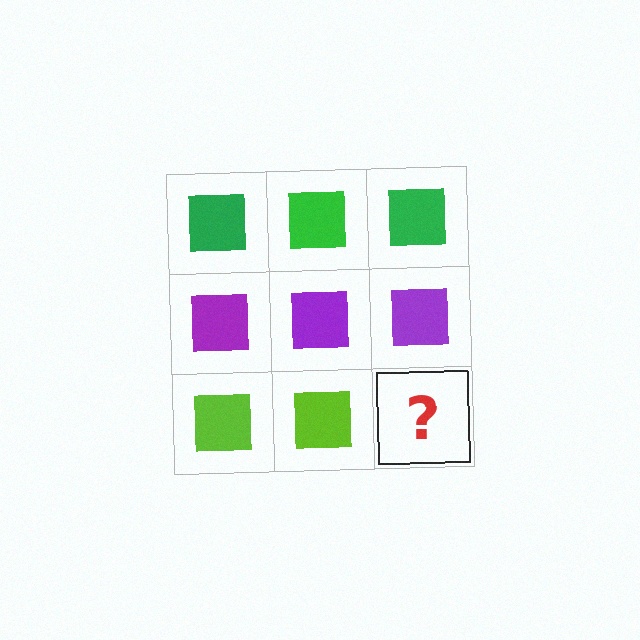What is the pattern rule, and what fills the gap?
The rule is that each row has a consistent color. The gap should be filled with a lime square.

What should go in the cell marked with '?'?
The missing cell should contain a lime square.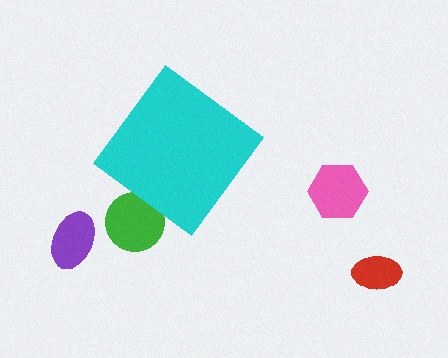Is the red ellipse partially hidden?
No, the red ellipse is fully visible.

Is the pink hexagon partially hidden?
No, the pink hexagon is fully visible.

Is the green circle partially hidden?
Yes, the green circle is partially hidden behind the cyan diamond.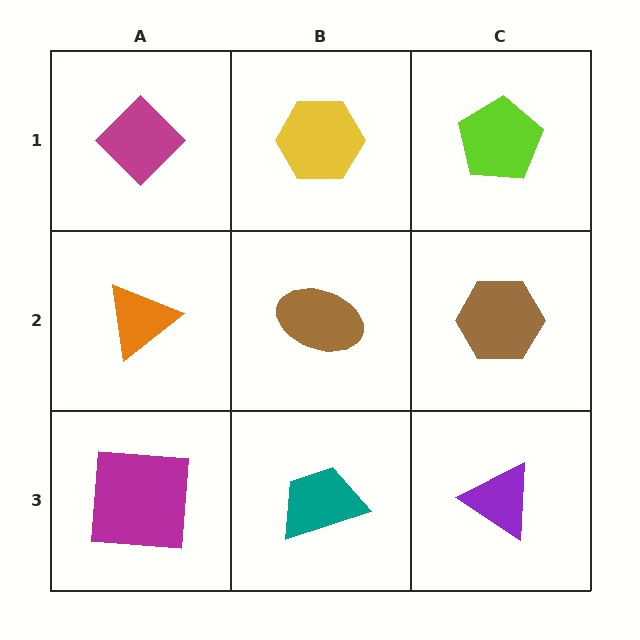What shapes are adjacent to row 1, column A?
An orange triangle (row 2, column A), a yellow hexagon (row 1, column B).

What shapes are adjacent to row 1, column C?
A brown hexagon (row 2, column C), a yellow hexagon (row 1, column B).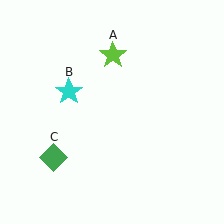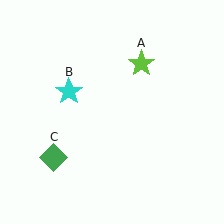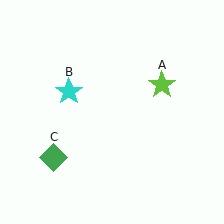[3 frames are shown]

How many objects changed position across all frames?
1 object changed position: lime star (object A).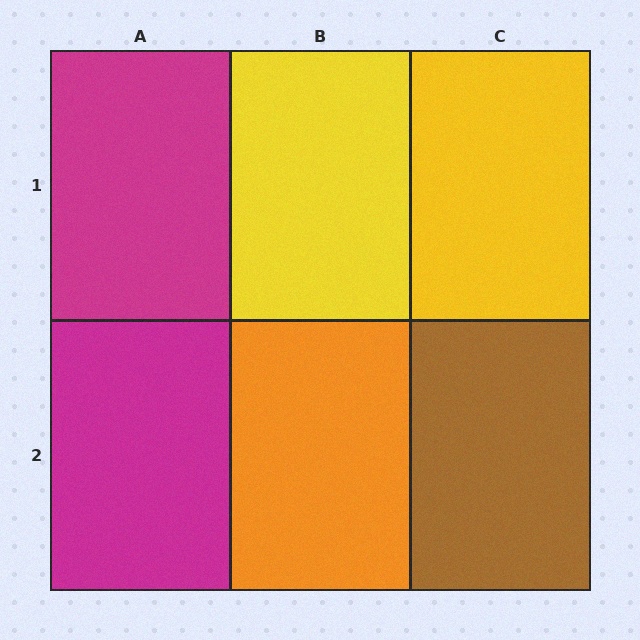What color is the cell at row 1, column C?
Yellow.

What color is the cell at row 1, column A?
Magenta.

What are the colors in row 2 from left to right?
Magenta, orange, brown.